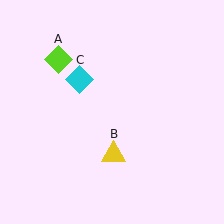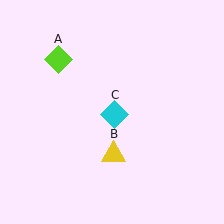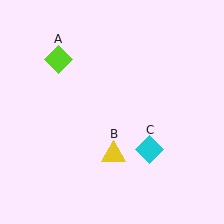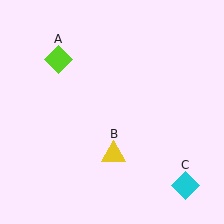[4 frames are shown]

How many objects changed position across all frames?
1 object changed position: cyan diamond (object C).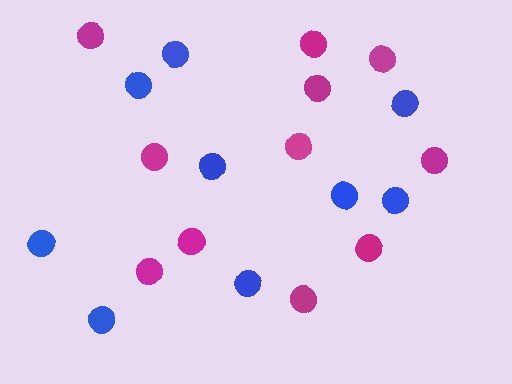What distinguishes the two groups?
There are 2 groups: one group of blue circles (9) and one group of magenta circles (11).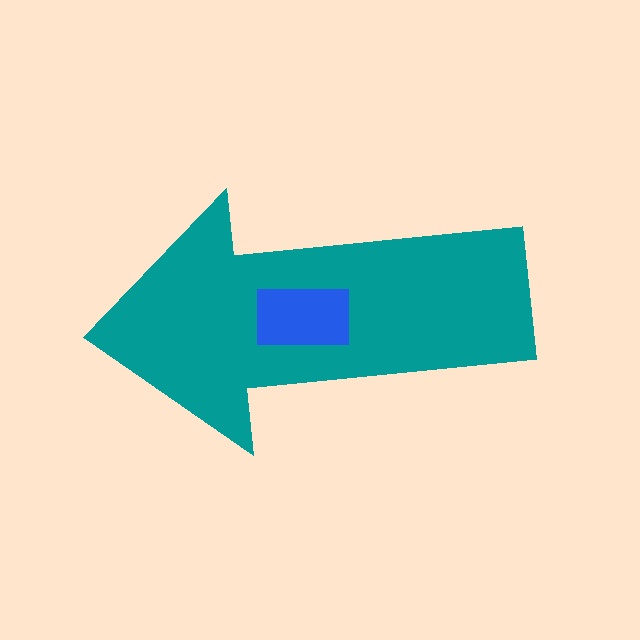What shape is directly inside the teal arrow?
The blue rectangle.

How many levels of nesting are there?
2.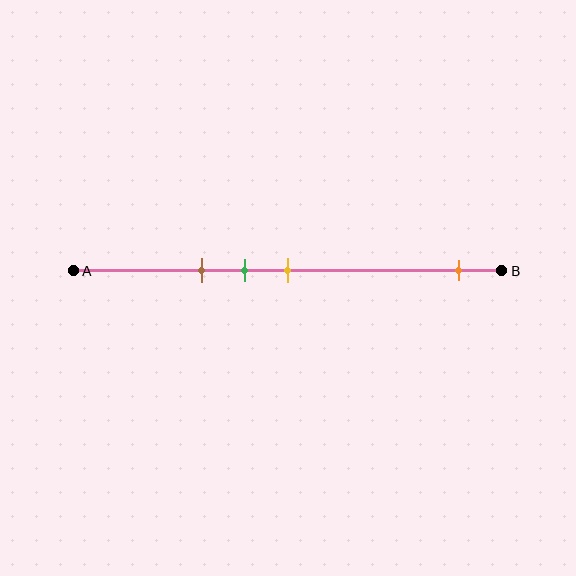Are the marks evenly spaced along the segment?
No, the marks are not evenly spaced.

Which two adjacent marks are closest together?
The green and yellow marks are the closest adjacent pair.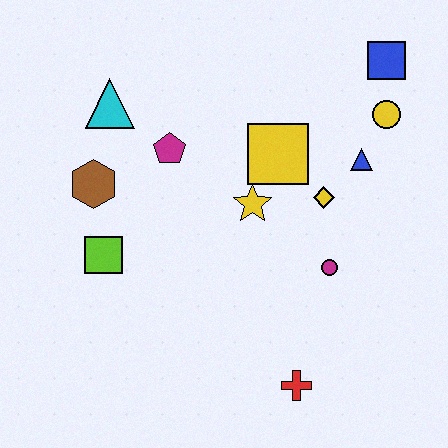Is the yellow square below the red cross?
No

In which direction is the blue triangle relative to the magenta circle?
The blue triangle is above the magenta circle.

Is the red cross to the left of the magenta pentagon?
No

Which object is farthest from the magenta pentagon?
The red cross is farthest from the magenta pentagon.